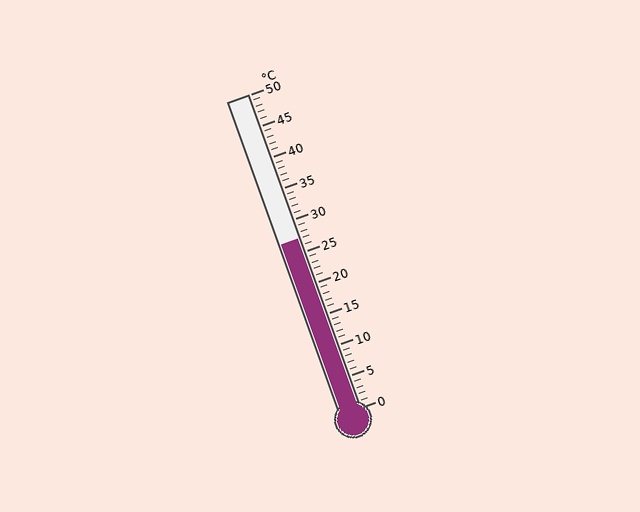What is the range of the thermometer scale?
The thermometer scale ranges from 0°C to 50°C.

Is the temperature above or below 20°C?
The temperature is above 20°C.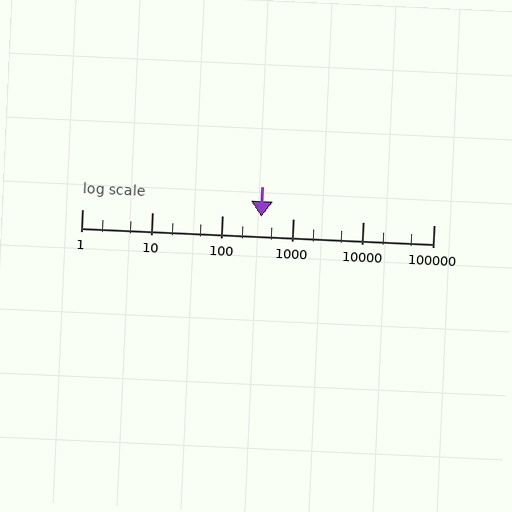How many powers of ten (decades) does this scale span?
The scale spans 5 decades, from 1 to 100000.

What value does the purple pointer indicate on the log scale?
The pointer indicates approximately 350.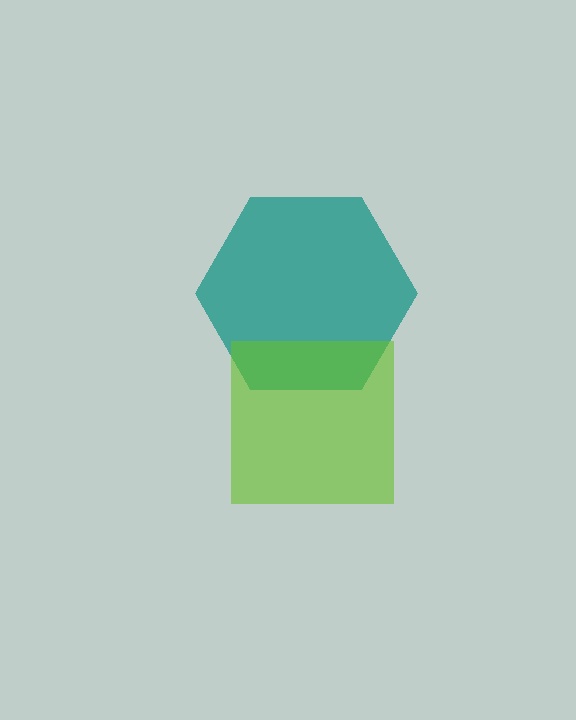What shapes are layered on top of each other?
The layered shapes are: a teal hexagon, a lime square.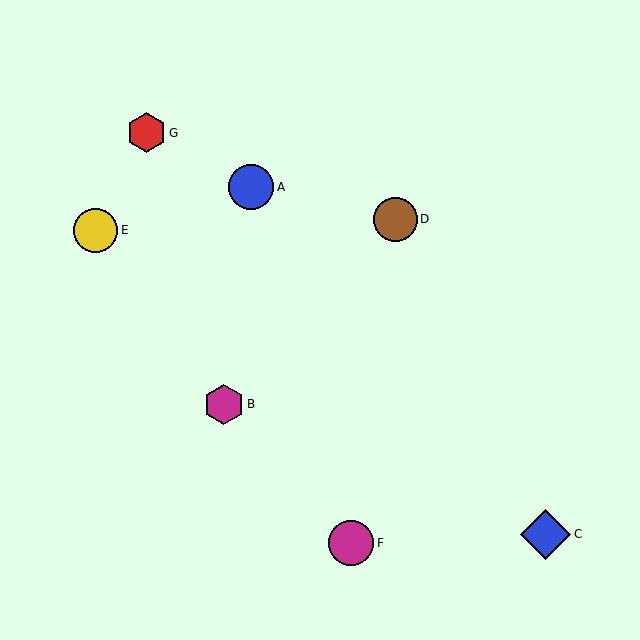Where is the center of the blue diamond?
The center of the blue diamond is at (546, 534).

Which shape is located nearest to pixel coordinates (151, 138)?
The red hexagon (labeled G) at (146, 133) is nearest to that location.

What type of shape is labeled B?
Shape B is a magenta hexagon.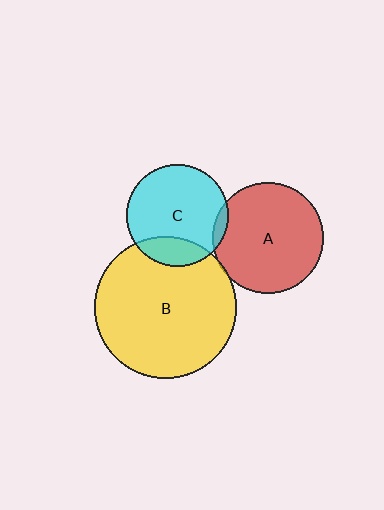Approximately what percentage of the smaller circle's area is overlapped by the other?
Approximately 5%.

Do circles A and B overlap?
Yes.